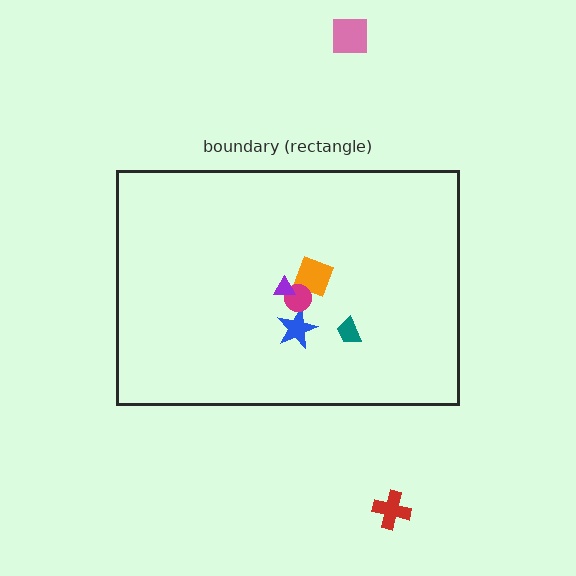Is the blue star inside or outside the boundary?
Inside.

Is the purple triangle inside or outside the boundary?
Inside.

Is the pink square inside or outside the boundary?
Outside.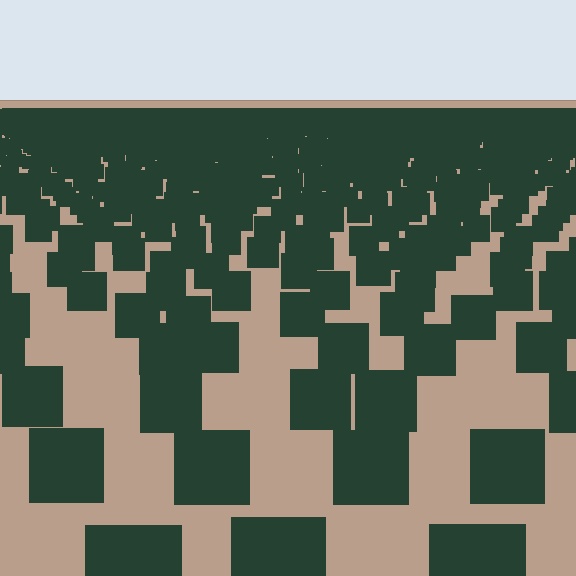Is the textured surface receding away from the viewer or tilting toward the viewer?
The surface is receding away from the viewer. Texture elements get smaller and denser toward the top.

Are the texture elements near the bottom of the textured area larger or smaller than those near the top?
Larger. Near the bottom, elements are closer to the viewer and appear at a bigger on-screen size.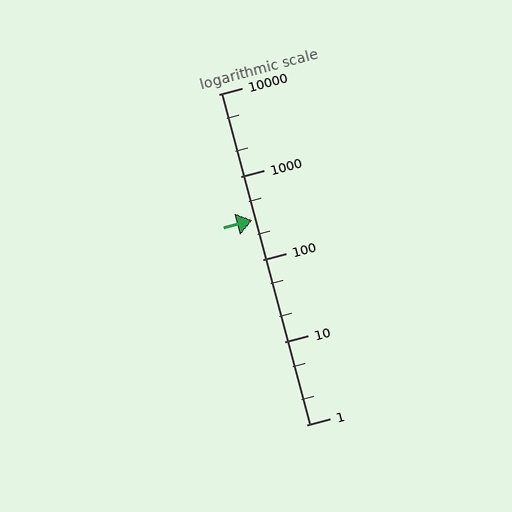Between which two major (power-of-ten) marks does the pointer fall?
The pointer is between 100 and 1000.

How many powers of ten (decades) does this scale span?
The scale spans 4 decades, from 1 to 10000.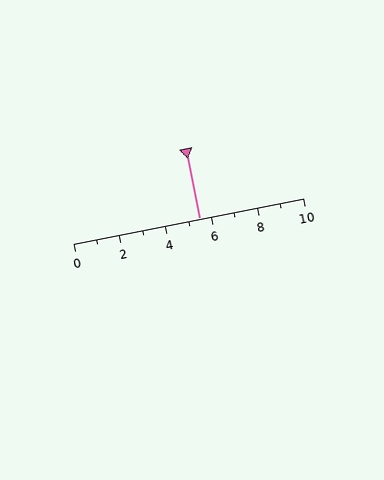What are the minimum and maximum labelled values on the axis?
The axis runs from 0 to 10.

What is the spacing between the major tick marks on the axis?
The major ticks are spaced 2 apart.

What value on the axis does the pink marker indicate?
The marker indicates approximately 5.5.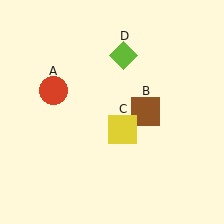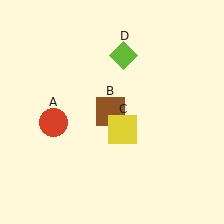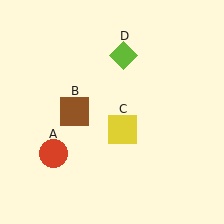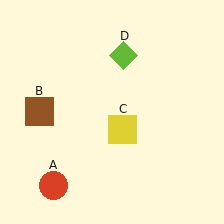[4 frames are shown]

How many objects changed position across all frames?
2 objects changed position: red circle (object A), brown square (object B).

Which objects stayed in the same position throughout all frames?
Yellow square (object C) and lime diamond (object D) remained stationary.